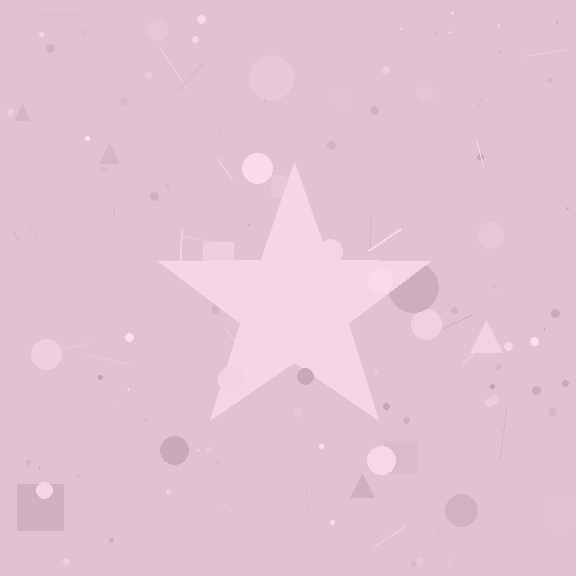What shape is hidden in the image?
A star is hidden in the image.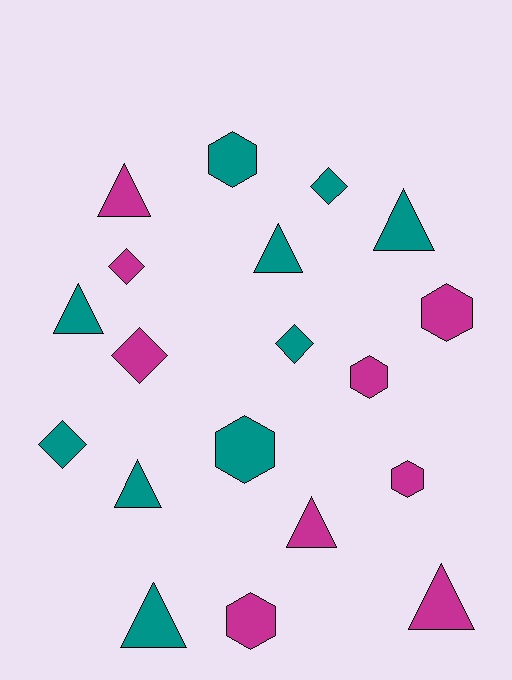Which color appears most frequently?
Teal, with 10 objects.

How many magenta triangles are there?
There are 3 magenta triangles.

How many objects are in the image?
There are 19 objects.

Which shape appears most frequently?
Triangle, with 8 objects.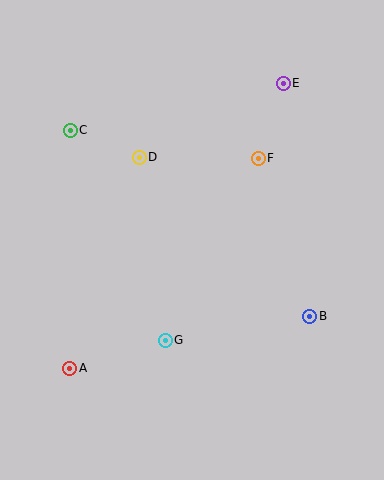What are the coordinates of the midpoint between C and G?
The midpoint between C and G is at (118, 235).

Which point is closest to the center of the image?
Point D at (139, 157) is closest to the center.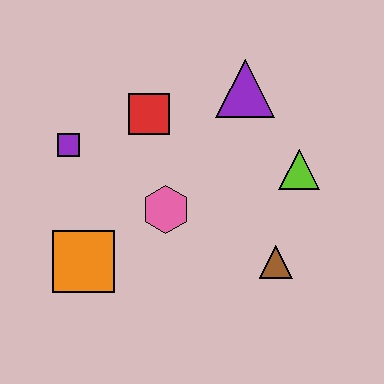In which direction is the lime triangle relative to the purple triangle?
The lime triangle is below the purple triangle.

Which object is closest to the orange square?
The pink hexagon is closest to the orange square.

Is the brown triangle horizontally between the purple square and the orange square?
No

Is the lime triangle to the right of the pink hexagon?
Yes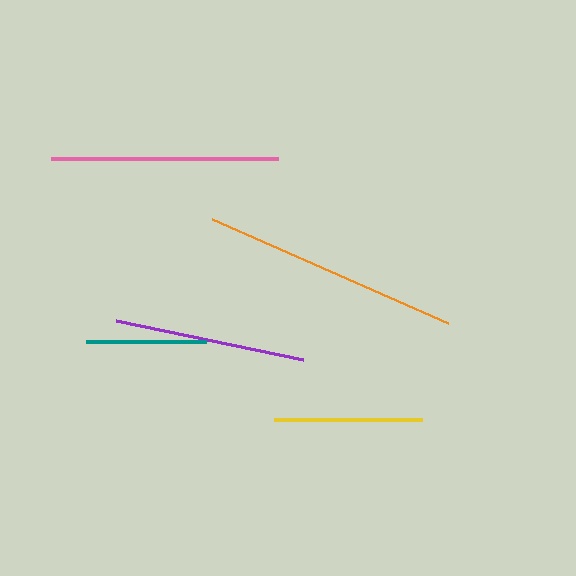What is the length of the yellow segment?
The yellow segment is approximately 147 pixels long.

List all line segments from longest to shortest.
From longest to shortest: orange, pink, purple, yellow, teal.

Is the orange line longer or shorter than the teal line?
The orange line is longer than the teal line.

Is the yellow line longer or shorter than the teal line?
The yellow line is longer than the teal line.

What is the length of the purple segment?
The purple segment is approximately 191 pixels long.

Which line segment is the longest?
The orange line is the longest at approximately 258 pixels.